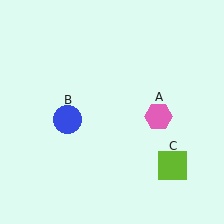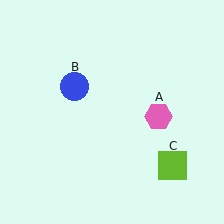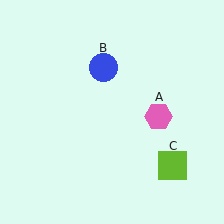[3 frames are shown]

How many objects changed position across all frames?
1 object changed position: blue circle (object B).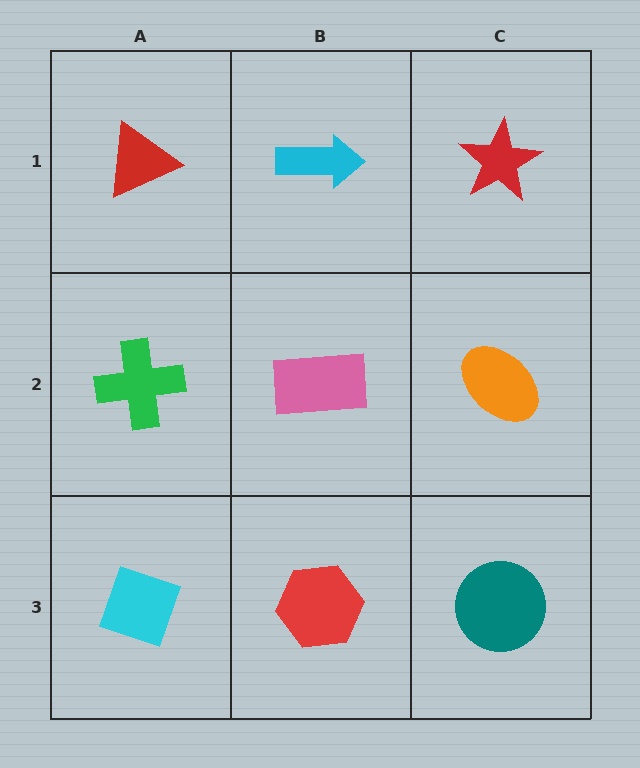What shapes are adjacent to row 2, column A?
A red triangle (row 1, column A), a cyan diamond (row 3, column A), a pink rectangle (row 2, column B).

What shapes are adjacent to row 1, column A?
A green cross (row 2, column A), a cyan arrow (row 1, column B).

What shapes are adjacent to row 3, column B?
A pink rectangle (row 2, column B), a cyan diamond (row 3, column A), a teal circle (row 3, column C).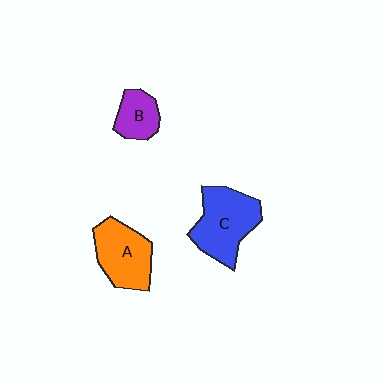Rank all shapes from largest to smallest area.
From largest to smallest: C (blue), A (orange), B (purple).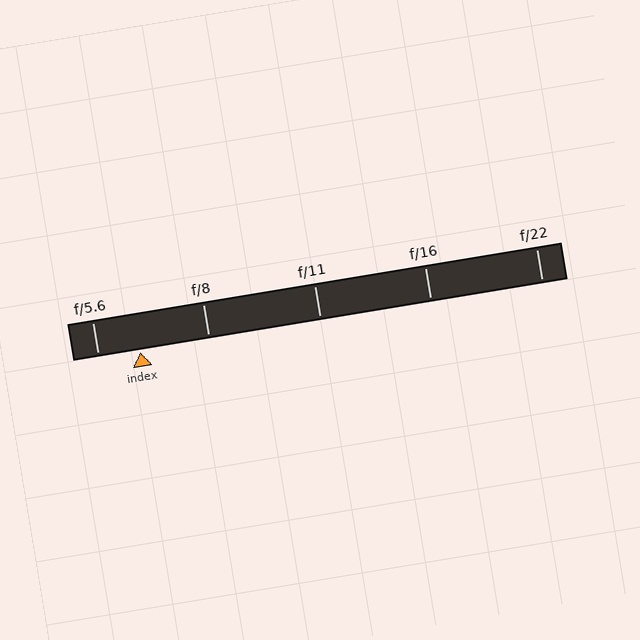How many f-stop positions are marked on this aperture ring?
There are 5 f-stop positions marked.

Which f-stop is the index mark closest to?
The index mark is closest to f/5.6.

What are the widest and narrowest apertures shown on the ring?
The widest aperture shown is f/5.6 and the narrowest is f/22.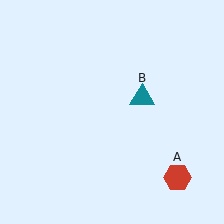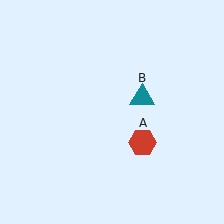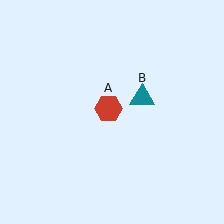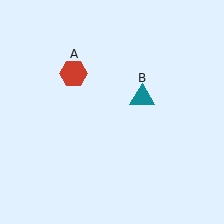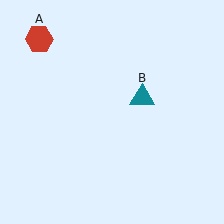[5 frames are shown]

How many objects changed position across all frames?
1 object changed position: red hexagon (object A).